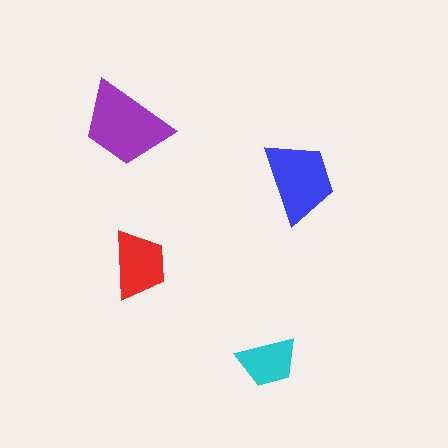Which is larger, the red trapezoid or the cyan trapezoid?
The red one.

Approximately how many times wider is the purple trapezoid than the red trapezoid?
About 1.5 times wider.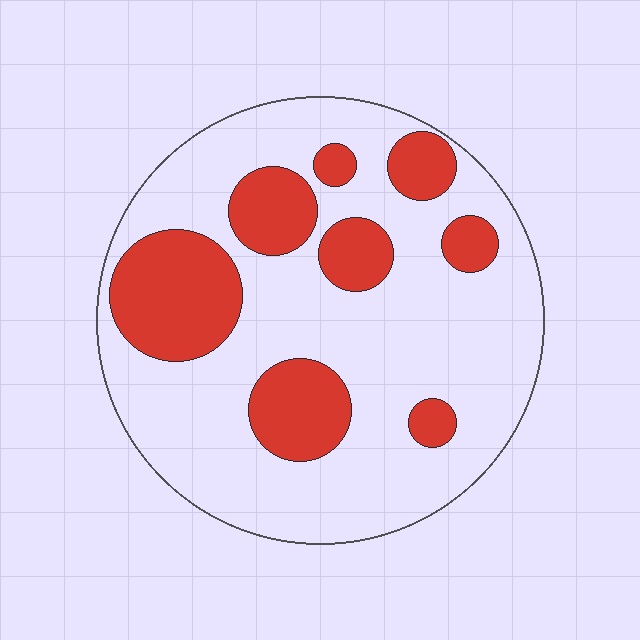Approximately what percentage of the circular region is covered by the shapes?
Approximately 25%.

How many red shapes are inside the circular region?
8.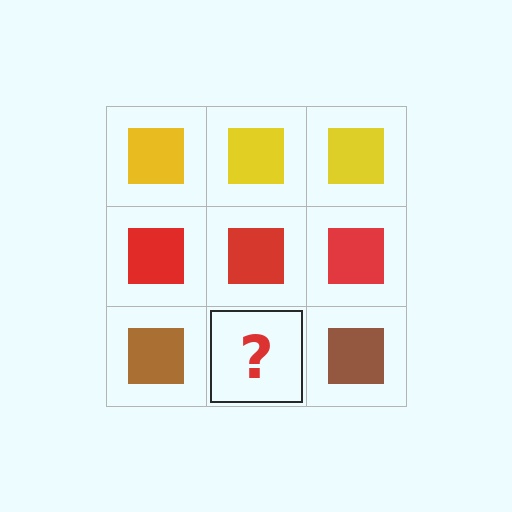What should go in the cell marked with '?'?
The missing cell should contain a brown square.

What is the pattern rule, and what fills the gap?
The rule is that each row has a consistent color. The gap should be filled with a brown square.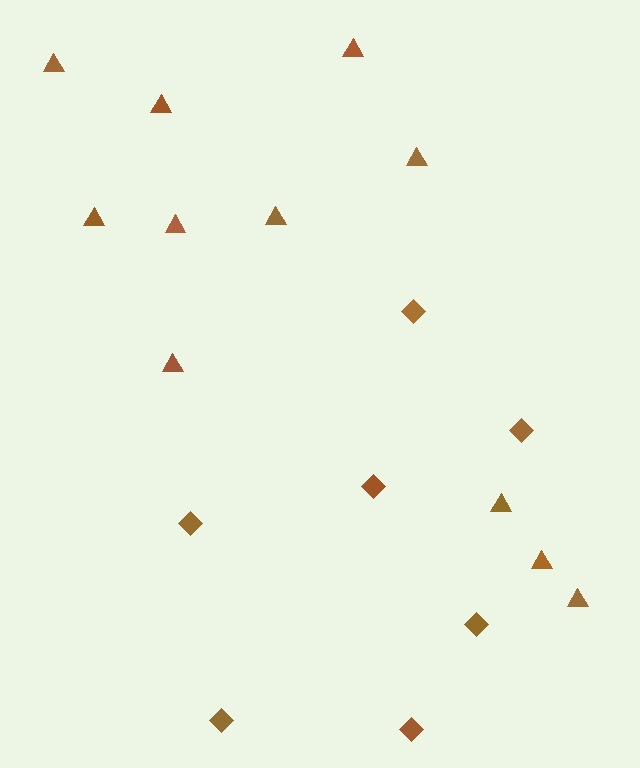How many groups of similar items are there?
There are 2 groups: one group of triangles (11) and one group of diamonds (7).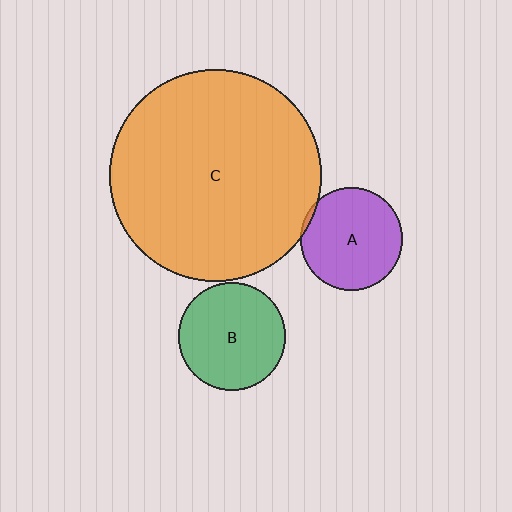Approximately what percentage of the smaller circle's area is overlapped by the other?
Approximately 5%.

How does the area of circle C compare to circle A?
Approximately 4.3 times.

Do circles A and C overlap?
Yes.